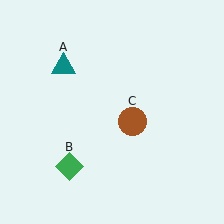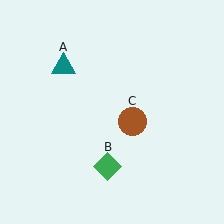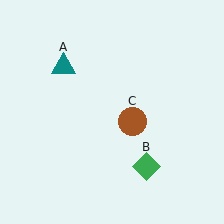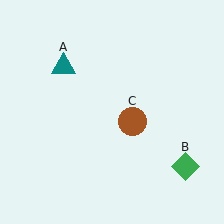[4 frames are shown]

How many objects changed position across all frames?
1 object changed position: green diamond (object B).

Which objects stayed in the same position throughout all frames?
Teal triangle (object A) and brown circle (object C) remained stationary.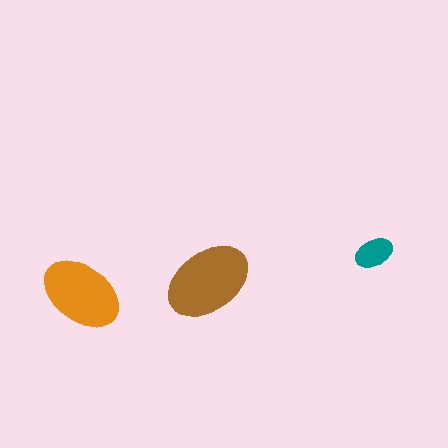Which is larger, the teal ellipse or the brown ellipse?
The brown one.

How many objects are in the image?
There are 3 objects in the image.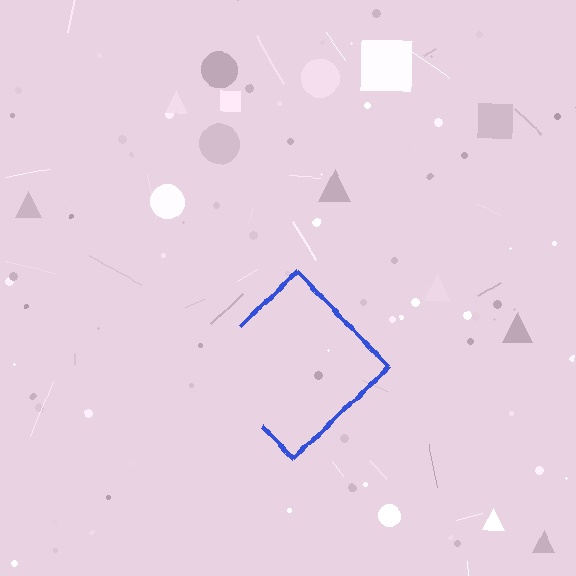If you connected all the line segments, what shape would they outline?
They would outline a diamond.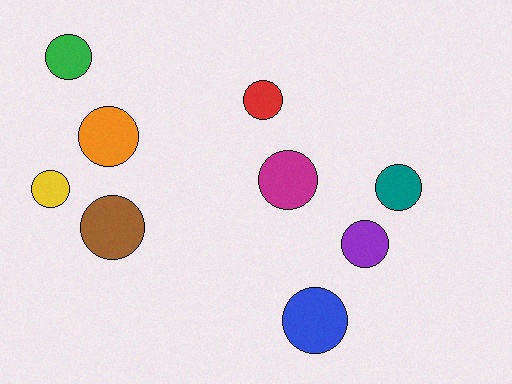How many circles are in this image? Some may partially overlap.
There are 9 circles.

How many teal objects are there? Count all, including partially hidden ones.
There is 1 teal object.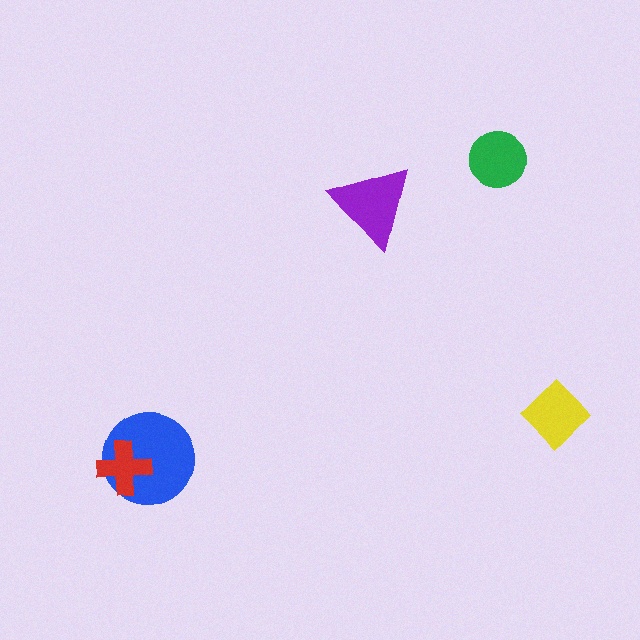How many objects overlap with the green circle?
0 objects overlap with the green circle.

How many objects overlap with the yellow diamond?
0 objects overlap with the yellow diamond.